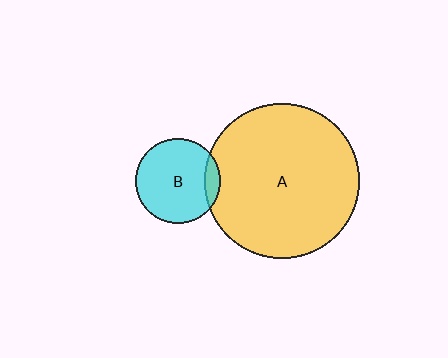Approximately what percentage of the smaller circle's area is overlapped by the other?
Approximately 10%.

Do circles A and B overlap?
Yes.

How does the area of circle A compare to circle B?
Approximately 3.3 times.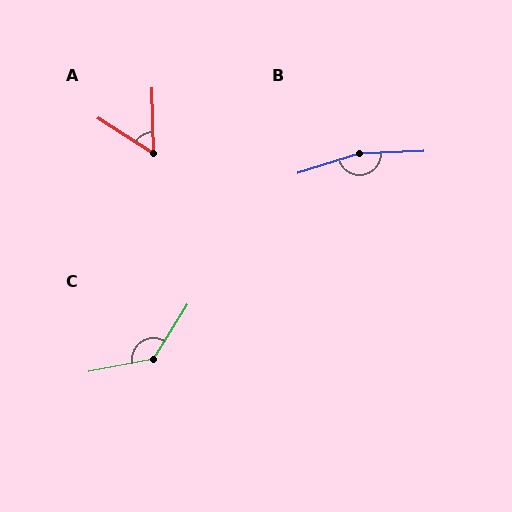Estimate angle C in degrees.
Approximately 132 degrees.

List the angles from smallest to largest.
A (56°), C (132°), B (165°).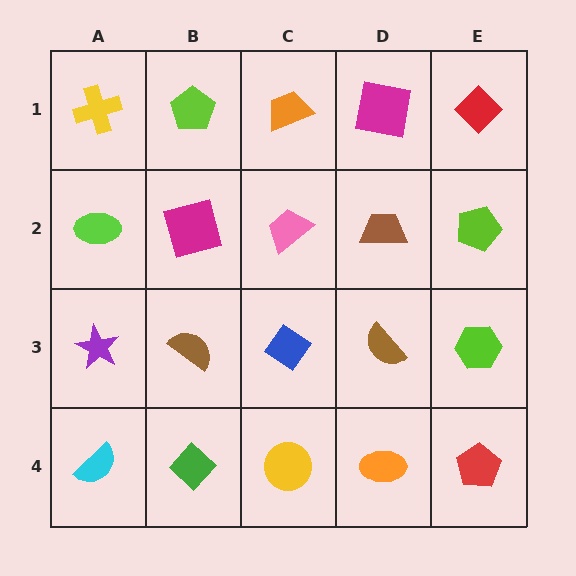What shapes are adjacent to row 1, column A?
A lime ellipse (row 2, column A), a lime pentagon (row 1, column B).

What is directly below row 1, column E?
A lime pentagon.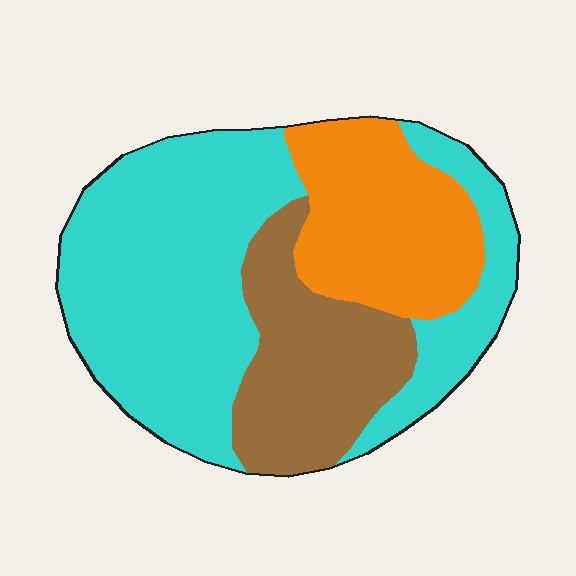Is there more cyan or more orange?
Cyan.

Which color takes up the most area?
Cyan, at roughly 55%.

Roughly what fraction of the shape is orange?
Orange takes up about one quarter (1/4) of the shape.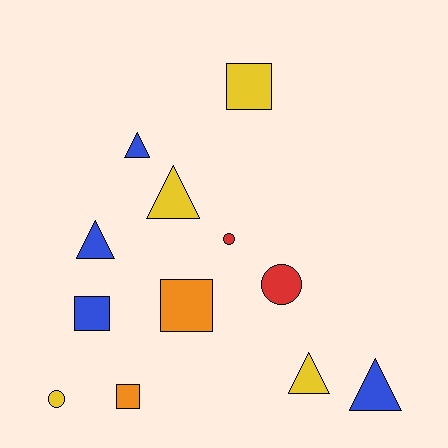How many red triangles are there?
There are no red triangles.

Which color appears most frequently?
Yellow, with 4 objects.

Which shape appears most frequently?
Triangle, with 5 objects.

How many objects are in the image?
There are 12 objects.